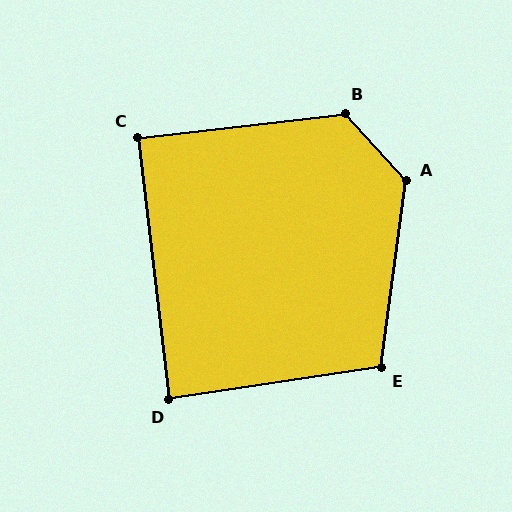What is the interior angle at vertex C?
Approximately 90 degrees (approximately right).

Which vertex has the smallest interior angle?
D, at approximately 88 degrees.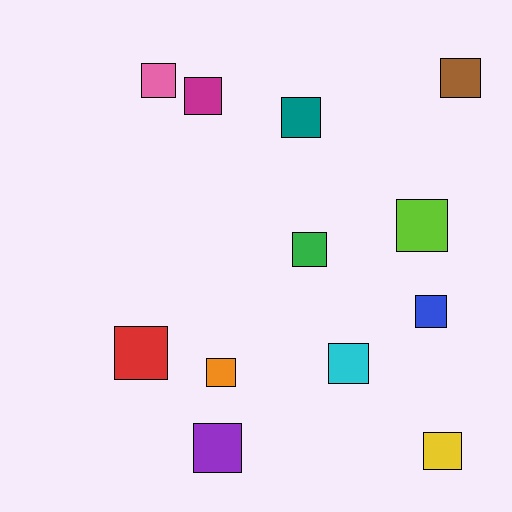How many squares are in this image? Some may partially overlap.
There are 12 squares.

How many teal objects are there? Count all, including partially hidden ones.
There is 1 teal object.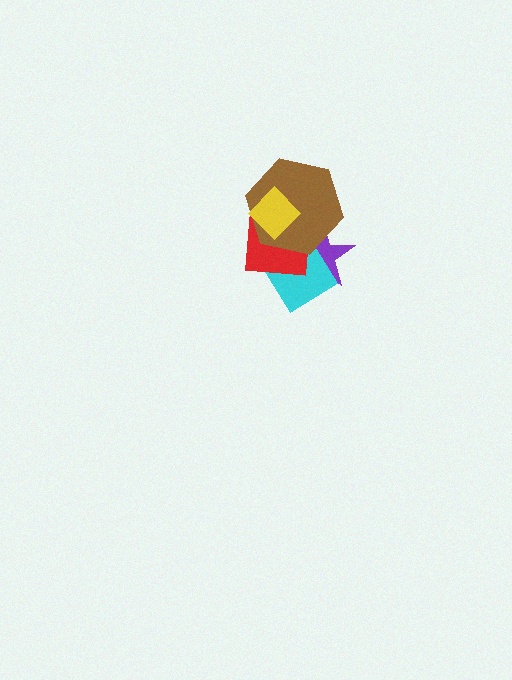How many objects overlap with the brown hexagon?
4 objects overlap with the brown hexagon.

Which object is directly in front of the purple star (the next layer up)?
The cyan diamond is directly in front of the purple star.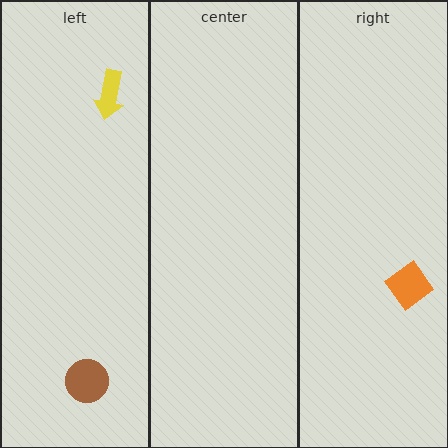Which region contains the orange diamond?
The right region.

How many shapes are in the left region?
2.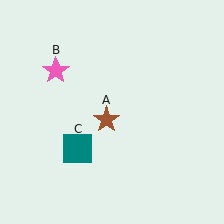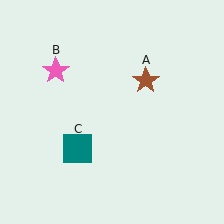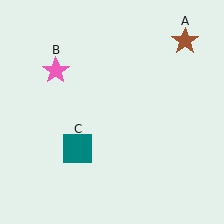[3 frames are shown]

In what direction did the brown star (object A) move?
The brown star (object A) moved up and to the right.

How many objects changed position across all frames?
1 object changed position: brown star (object A).